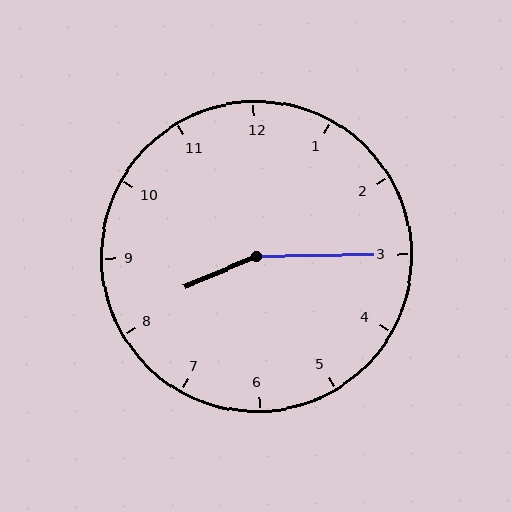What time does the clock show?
8:15.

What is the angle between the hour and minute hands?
Approximately 158 degrees.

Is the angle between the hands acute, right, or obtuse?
It is obtuse.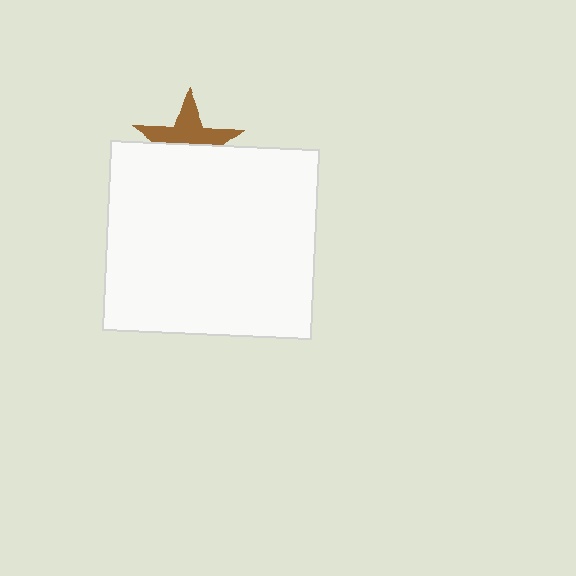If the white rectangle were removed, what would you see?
You would see the complete brown star.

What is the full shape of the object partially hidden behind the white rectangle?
The partially hidden object is a brown star.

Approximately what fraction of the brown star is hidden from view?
Roughly 50% of the brown star is hidden behind the white rectangle.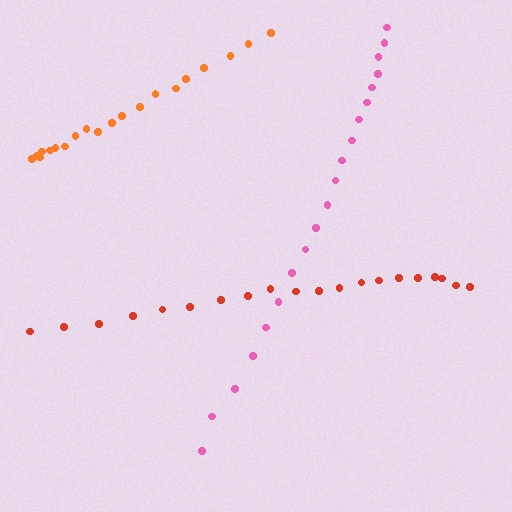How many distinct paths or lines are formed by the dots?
There are 3 distinct paths.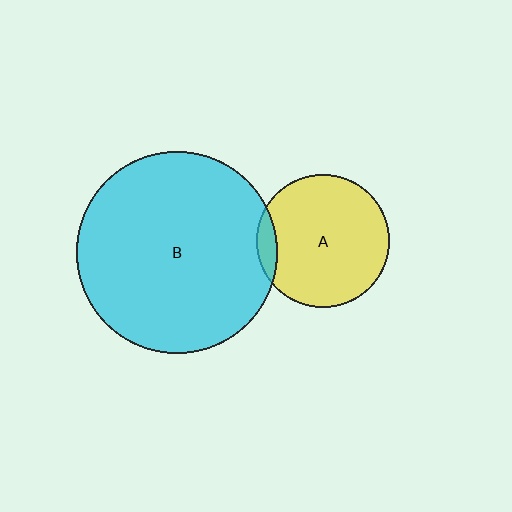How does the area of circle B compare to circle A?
Approximately 2.3 times.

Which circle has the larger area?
Circle B (cyan).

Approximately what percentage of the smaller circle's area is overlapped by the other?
Approximately 10%.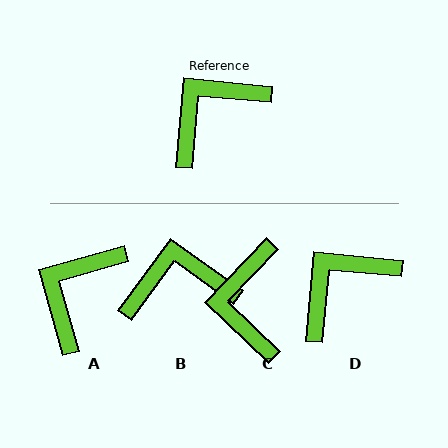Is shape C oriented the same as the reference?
No, it is off by about 52 degrees.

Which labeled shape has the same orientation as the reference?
D.